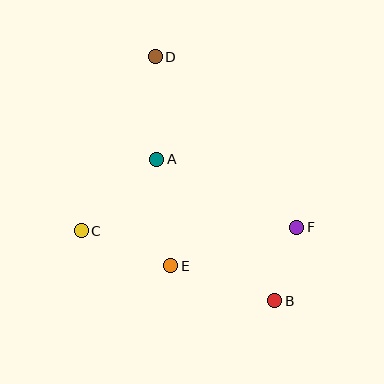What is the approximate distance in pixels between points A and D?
The distance between A and D is approximately 103 pixels.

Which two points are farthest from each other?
Points B and D are farthest from each other.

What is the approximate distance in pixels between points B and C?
The distance between B and C is approximately 205 pixels.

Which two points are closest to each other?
Points B and F are closest to each other.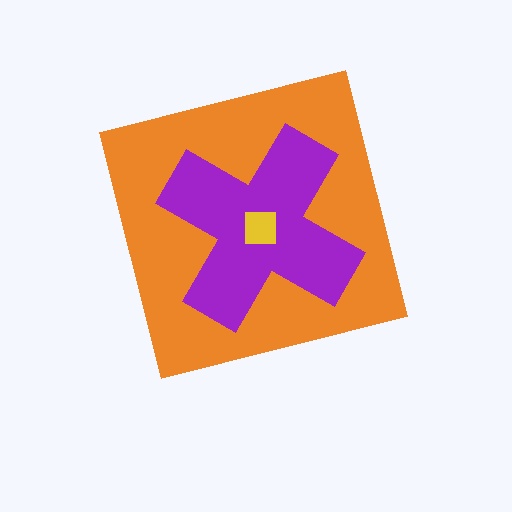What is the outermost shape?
The orange square.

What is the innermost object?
The yellow square.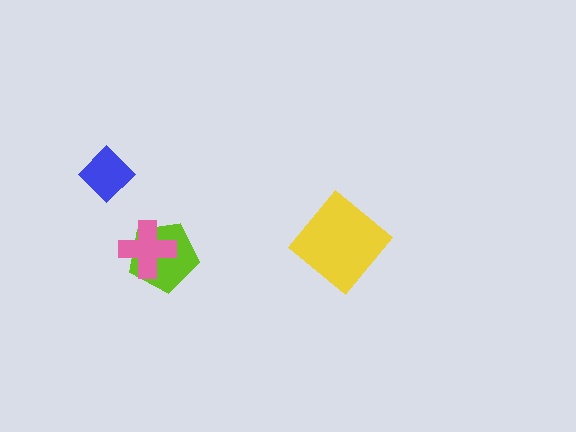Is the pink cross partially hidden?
No, no other shape covers it.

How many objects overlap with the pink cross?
1 object overlaps with the pink cross.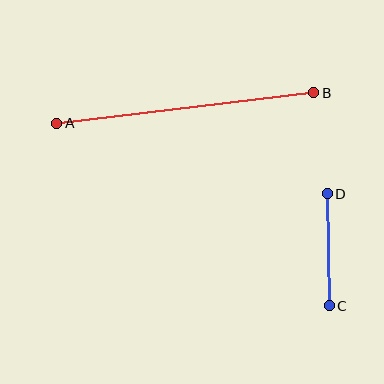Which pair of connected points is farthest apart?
Points A and B are farthest apart.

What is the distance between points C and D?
The distance is approximately 112 pixels.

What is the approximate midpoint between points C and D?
The midpoint is at approximately (328, 250) pixels.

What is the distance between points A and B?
The distance is approximately 259 pixels.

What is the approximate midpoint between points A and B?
The midpoint is at approximately (185, 108) pixels.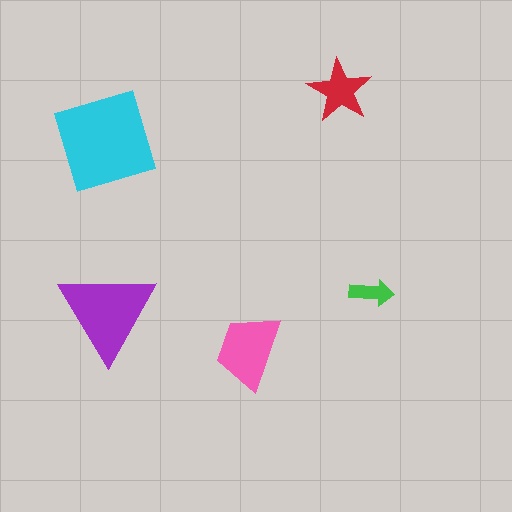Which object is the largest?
The cyan diamond.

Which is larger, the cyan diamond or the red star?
The cyan diamond.